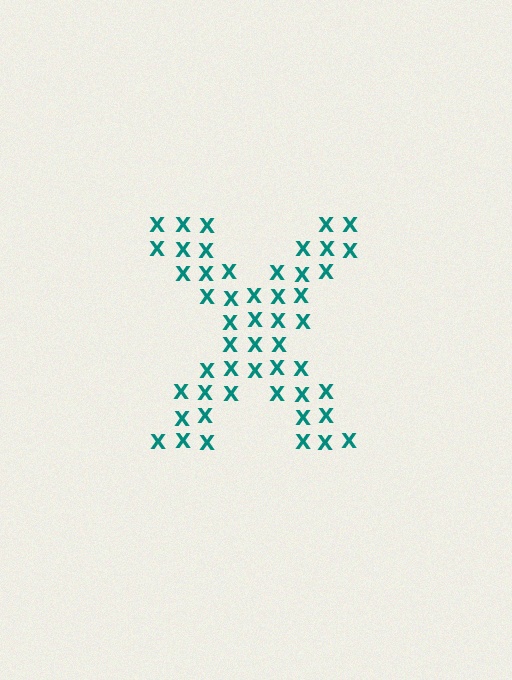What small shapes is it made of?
It is made of small letter X's.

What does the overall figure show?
The overall figure shows the letter X.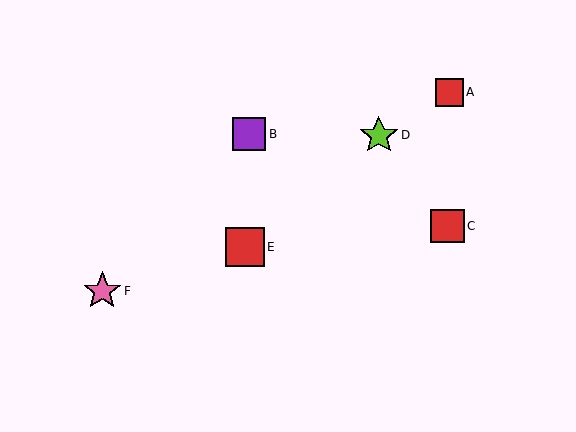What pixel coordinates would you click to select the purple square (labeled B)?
Click at (249, 134) to select the purple square B.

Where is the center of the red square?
The center of the red square is at (449, 92).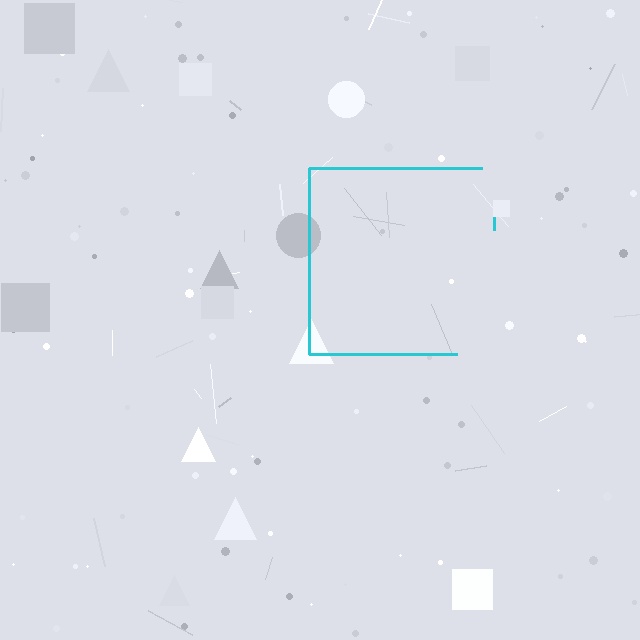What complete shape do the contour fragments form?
The contour fragments form a square.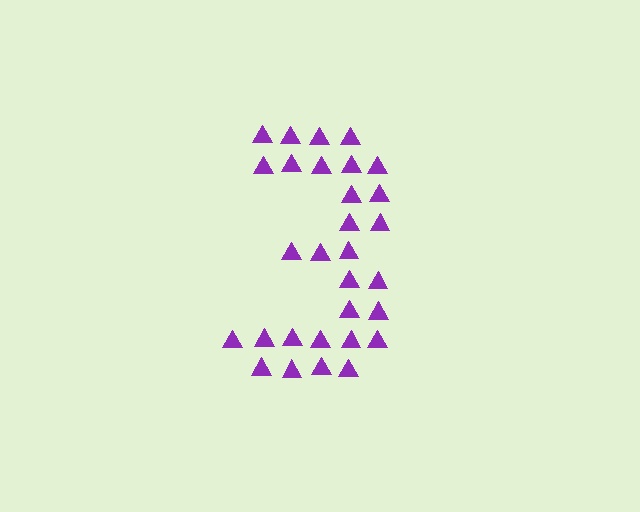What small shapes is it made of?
It is made of small triangles.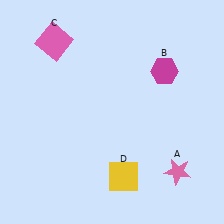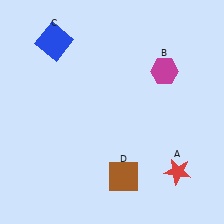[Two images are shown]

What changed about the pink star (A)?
In Image 1, A is pink. In Image 2, it changed to red.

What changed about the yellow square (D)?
In Image 1, D is yellow. In Image 2, it changed to brown.